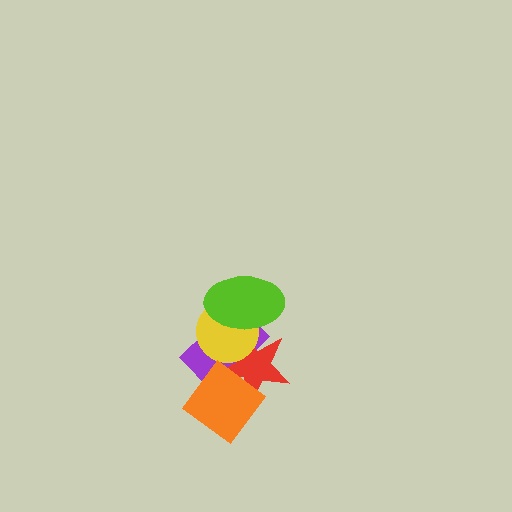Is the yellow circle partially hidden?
Yes, it is partially covered by another shape.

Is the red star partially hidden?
Yes, it is partially covered by another shape.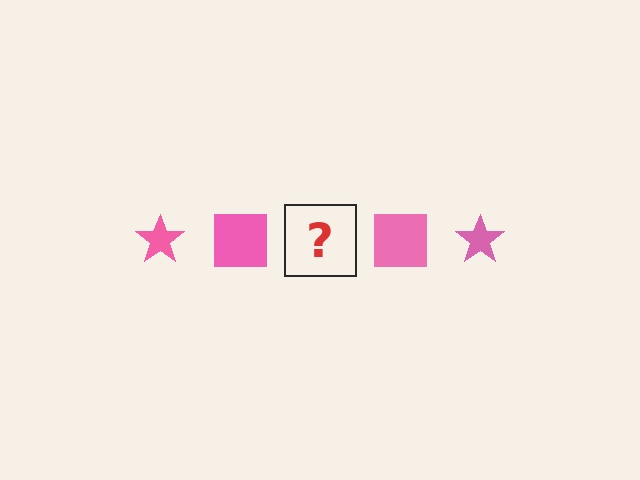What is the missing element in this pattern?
The missing element is a pink star.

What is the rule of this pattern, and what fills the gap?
The rule is that the pattern cycles through star, square shapes in pink. The gap should be filled with a pink star.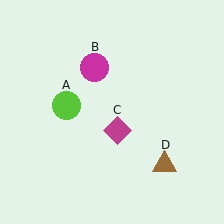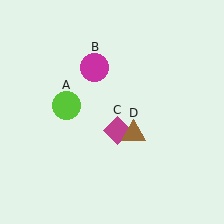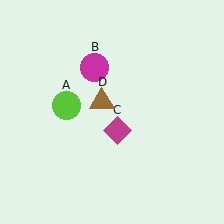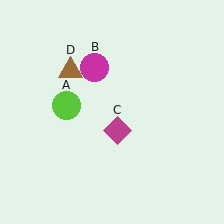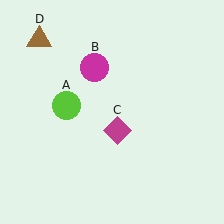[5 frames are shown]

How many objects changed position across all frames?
1 object changed position: brown triangle (object D).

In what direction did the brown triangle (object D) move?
The brown triangle (object D) moved up and to the left.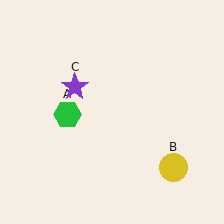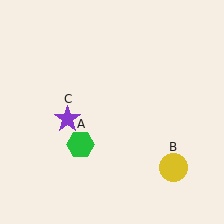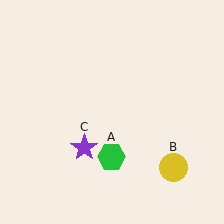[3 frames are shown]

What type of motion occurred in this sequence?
The green hexagon (object A), purple star (object C) rotated counterclockwise around the center of the scene.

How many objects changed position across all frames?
2 objects changed position: green hexagon (object A), purple star (object C).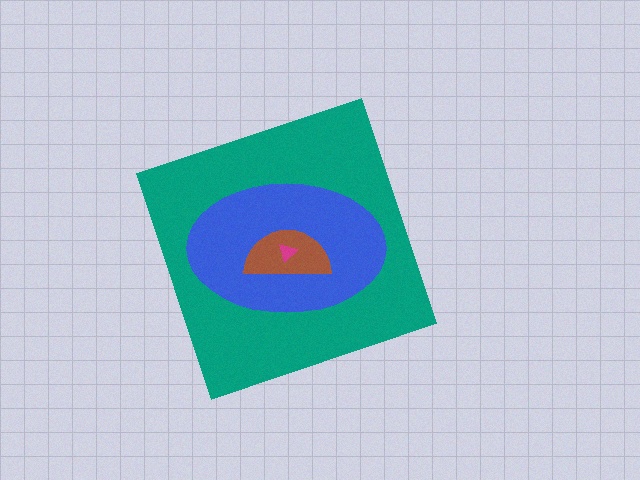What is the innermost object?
The magenta triangle.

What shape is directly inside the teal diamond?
The blue ellipse.